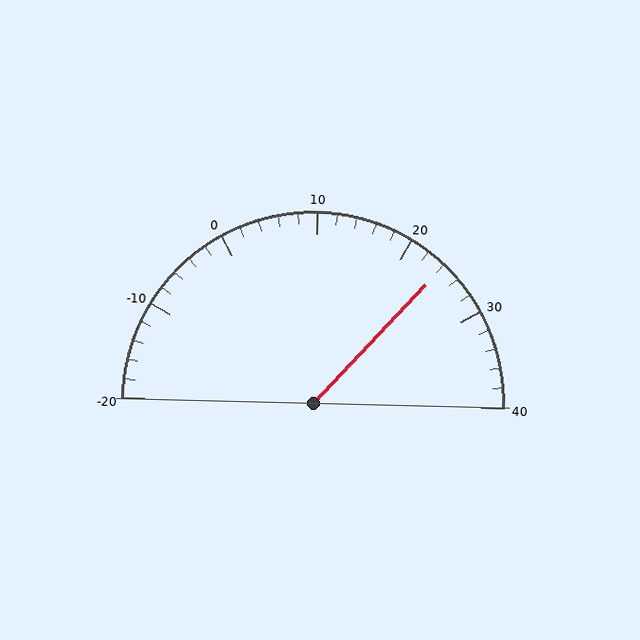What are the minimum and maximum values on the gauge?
The gauge ranges from -20 to 40.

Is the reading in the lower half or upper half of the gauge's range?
The reading is in the upper half of the range (-20 to 40).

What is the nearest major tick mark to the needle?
The nearest major tick mark is 20.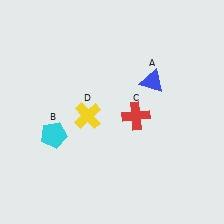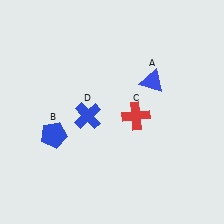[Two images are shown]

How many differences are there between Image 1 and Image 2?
There are 2 differences between the two images.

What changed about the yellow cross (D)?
In Image 1, D is yellow. In Image 2, it changed to blue.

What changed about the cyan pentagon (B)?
In Image 1, B is cyan. In Image 2, it changed to blue.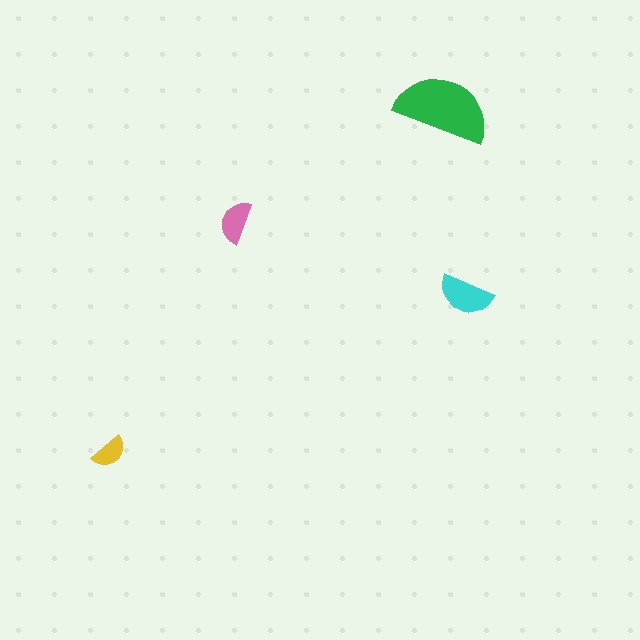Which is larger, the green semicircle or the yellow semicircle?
The green one.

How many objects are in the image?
There are 4 objects in the image.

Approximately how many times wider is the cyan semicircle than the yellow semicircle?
About 1.5 times wider.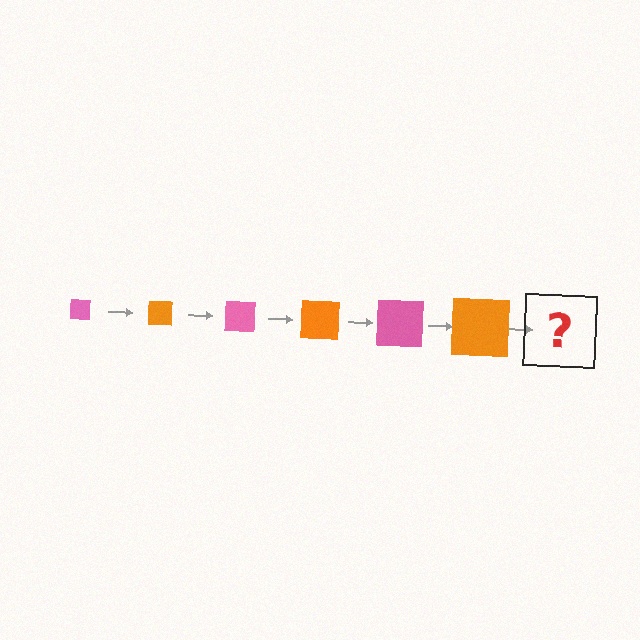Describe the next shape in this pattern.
It should be a pink square, larger than the previous one.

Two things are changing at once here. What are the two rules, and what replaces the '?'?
The two rules are that the square grows larger each step and the color cycles through pink and orange. The '?' should be a pink square, larger than the previous one.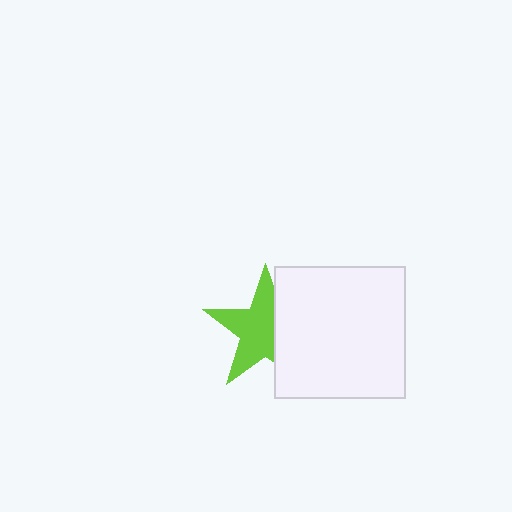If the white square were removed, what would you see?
You would see the complete lime star.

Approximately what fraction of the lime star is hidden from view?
Roughly 38% of the lime star is hidden behind the white square.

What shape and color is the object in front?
The object in front is a white square.